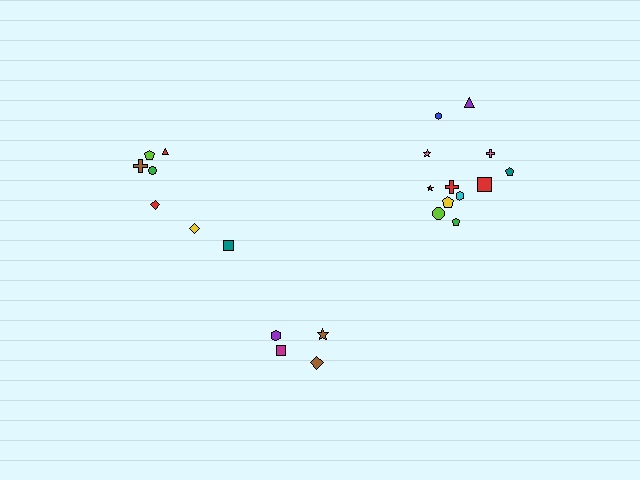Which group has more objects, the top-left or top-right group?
The top-right group.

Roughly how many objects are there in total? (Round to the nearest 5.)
Roughly 25 objects in total.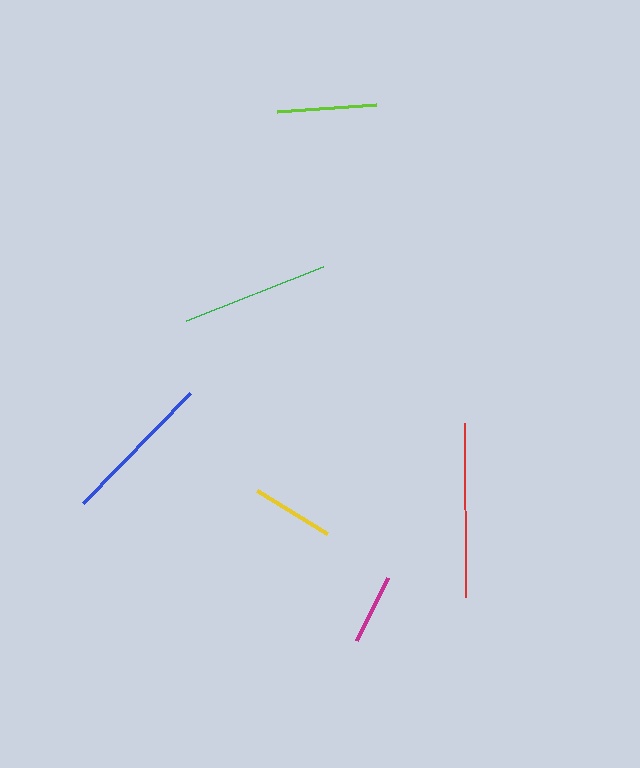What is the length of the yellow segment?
The yellow segment is approximately 81 pixels long.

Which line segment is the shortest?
The magenta line is the shortest at approximately 70 pixels.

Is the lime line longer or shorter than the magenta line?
The lime line is longer than the magenta line.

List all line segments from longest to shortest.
From longest to shortest: red, blue, green, lime, yellow, magenta.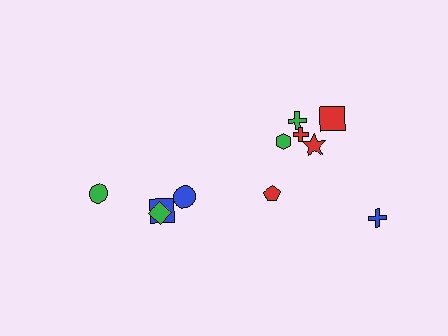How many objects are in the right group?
There are 7 objects.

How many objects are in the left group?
There are 4 objects.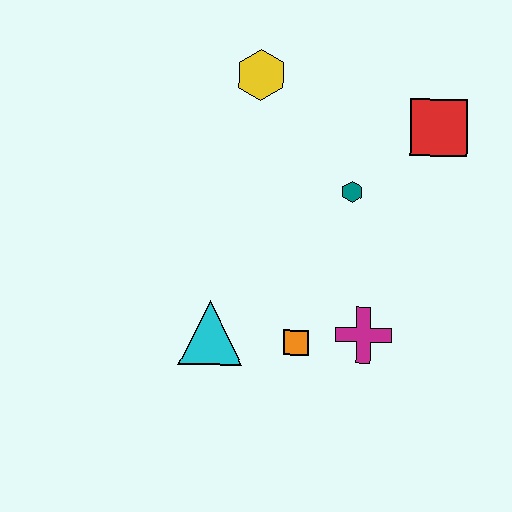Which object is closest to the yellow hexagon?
The teal hexagon is closest to the yellow hexagon.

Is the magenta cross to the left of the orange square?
No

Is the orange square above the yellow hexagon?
No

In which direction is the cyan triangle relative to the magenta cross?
The cyan triangle is to the left of the magenta cross.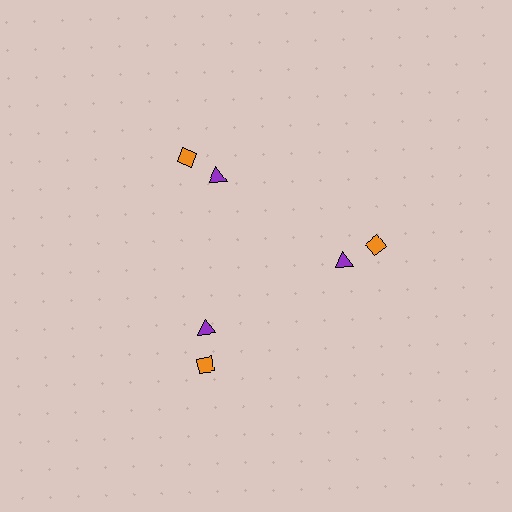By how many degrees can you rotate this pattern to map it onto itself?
The pattern maps onto itself every 120 degrees of rotation.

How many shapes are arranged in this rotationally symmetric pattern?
There are 6 shapes, arranged in 3 groups of 2.